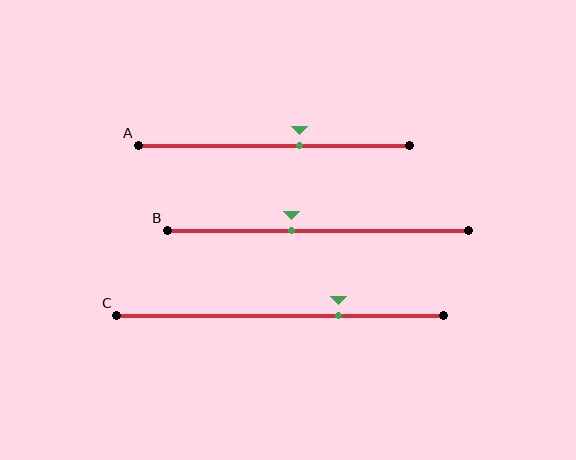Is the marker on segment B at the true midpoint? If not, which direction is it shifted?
No, the marker on segment B is shifted to the left by about 9% of the segment length.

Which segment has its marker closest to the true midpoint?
Segment B has its marker closest to the true midpoint.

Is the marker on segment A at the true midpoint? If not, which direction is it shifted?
No, the marker on segment A is shifted to the right by about 9% of the segment length.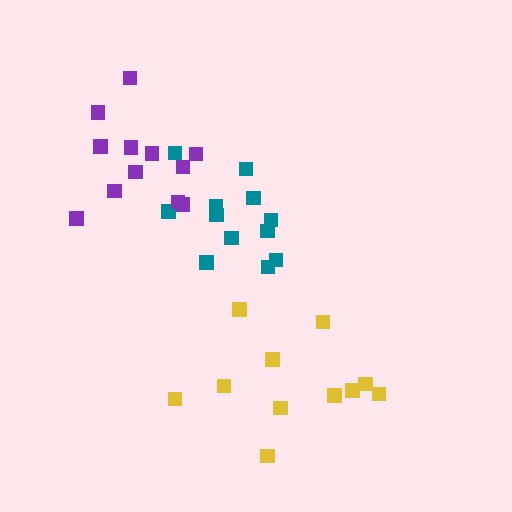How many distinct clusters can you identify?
There are 3 distinct clusters.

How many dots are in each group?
Group 1: 11 dots, Group 2: 12 dots, Group 3: 12 dots (35 total).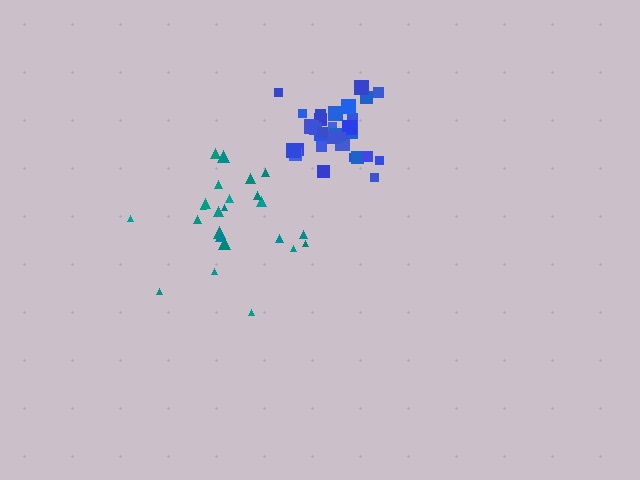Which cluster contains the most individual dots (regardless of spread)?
Blue (31).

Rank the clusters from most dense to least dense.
blue, teal.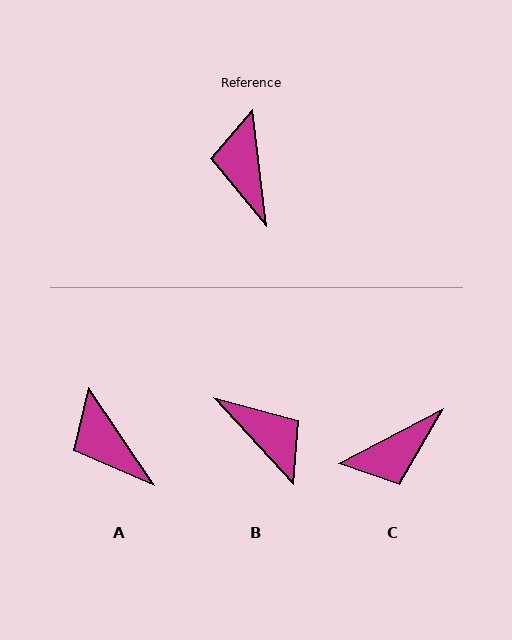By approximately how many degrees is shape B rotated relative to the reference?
Approximately 144 degrees clockwise.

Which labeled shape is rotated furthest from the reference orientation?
B, about 144 degrees away.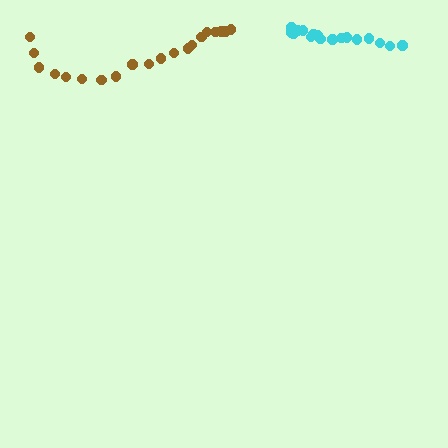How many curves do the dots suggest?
There are 2 distinct paths.